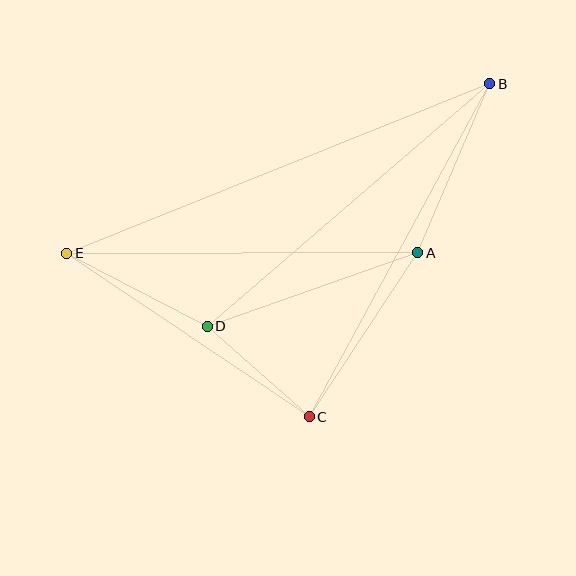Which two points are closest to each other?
Points C and D are closest to each other.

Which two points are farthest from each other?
Points B and E are farthest from each other.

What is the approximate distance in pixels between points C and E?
The distance between C and E is approximately 292 pixels.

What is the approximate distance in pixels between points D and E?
The distance between D and E is approximately 159 pixels.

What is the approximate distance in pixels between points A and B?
The distance between A and B is approximately 184 pixels.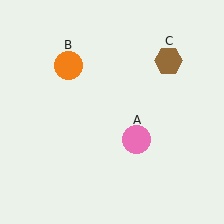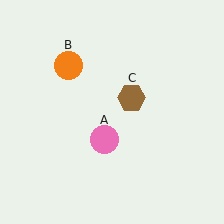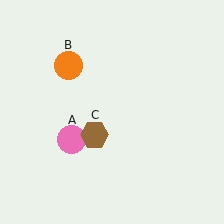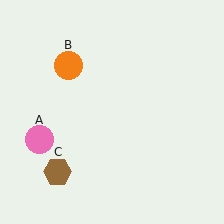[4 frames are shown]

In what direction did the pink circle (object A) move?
The pink circle (object A) moved left.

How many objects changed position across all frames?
2 objects changed position: pink circle (object A), brown hexagon (object C).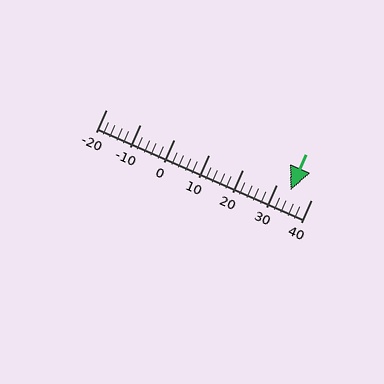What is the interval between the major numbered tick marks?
The major tick marks are spaced 10 units apart.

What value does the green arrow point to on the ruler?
The green arrow points to approximately 34.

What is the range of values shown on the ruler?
The ruler shows values from -20 to 40.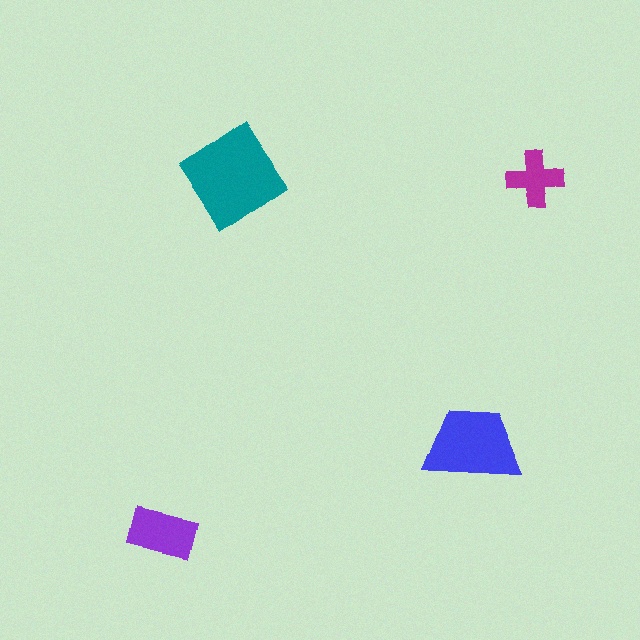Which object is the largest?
The teal diamond.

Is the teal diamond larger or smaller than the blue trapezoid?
Larger.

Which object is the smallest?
The magenta cross.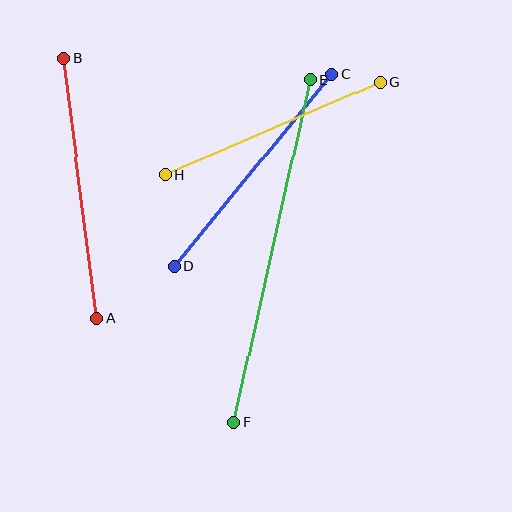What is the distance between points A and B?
The distance is approximately 262 pixels.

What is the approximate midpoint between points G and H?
The midpoint is at approximately (273, 128) pixels.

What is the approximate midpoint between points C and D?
The midpoint is at approximately (253, 170) pixels.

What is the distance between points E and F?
The distance is approximately 350 pixels.